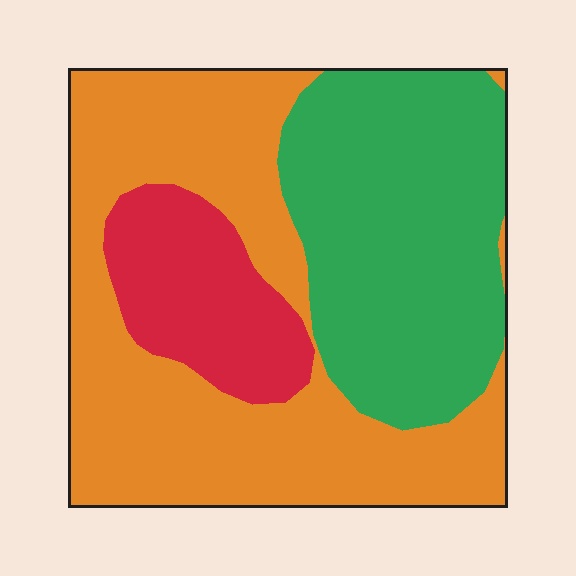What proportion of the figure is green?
Green covers about 35% of the figure.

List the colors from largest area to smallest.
From largest to smallest: orange, green, red.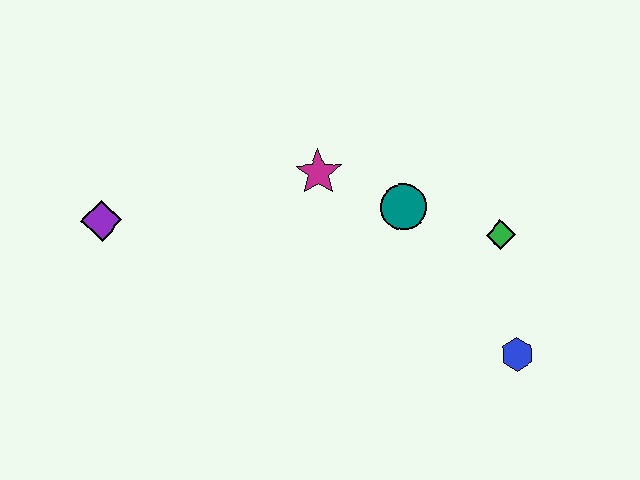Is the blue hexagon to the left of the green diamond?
No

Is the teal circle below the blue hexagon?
No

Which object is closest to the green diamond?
The teal circle is closest to the green diamond.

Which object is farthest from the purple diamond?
The blue hexagon is farthest from the purple diamond.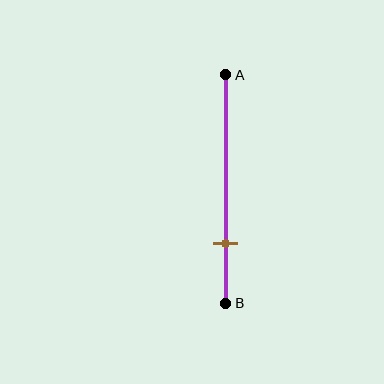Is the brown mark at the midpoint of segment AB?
No, the mark is at about 75% from A, not at the 50% midpoint.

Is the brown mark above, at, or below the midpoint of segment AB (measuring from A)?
The brown mark is below the midpoint of segment AB.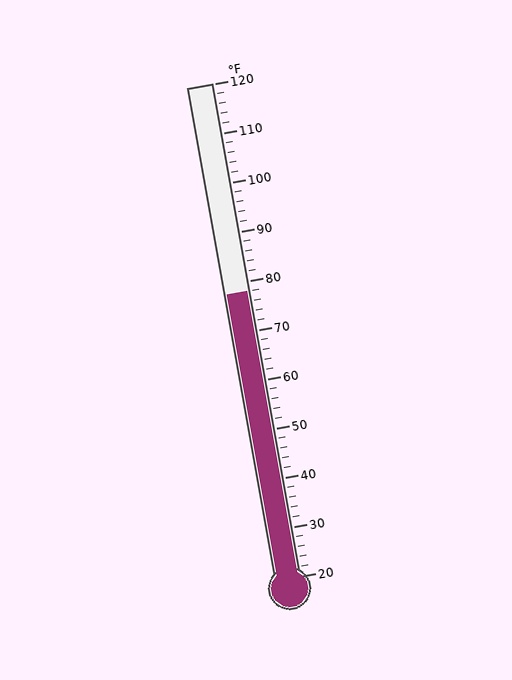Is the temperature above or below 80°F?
The temperature is below 80°F.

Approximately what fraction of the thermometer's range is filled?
The thermometer is filled to approximately 60% of its range.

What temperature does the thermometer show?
The thermometer shows approximately 78°F.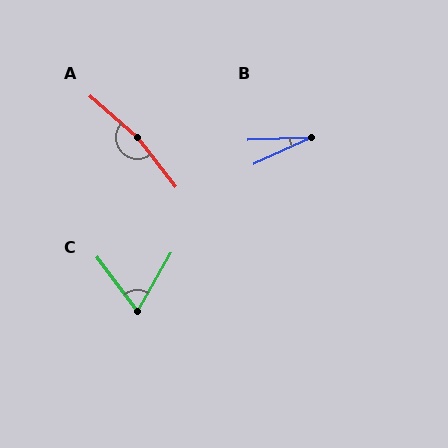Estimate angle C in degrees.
Approximately 66 degrees.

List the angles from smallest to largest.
B (23°), C (66°), A (170°).